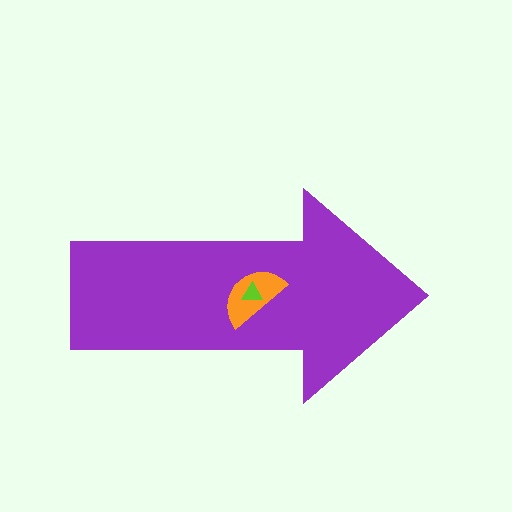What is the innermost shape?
The lime triangle.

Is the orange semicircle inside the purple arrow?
Yes.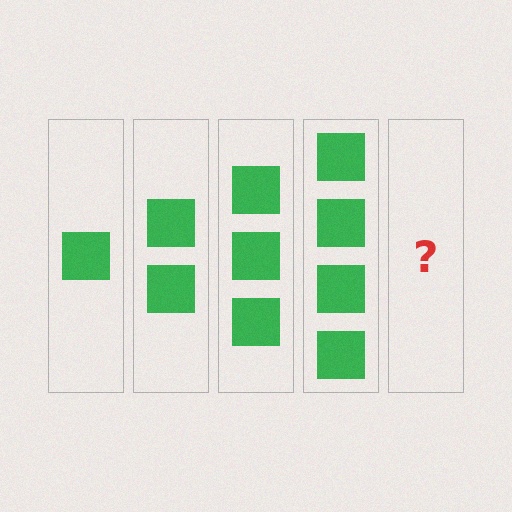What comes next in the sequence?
The next element should be 5 squares.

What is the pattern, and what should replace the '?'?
The pattern is that each step adds one more square. The '?' should be 5 squares.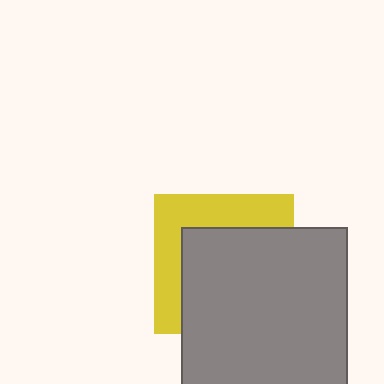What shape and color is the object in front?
The object in front is a gray rectangle.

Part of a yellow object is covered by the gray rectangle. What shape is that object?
It is a square.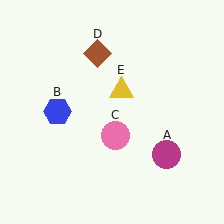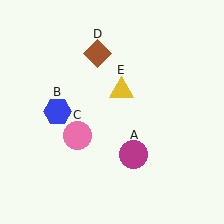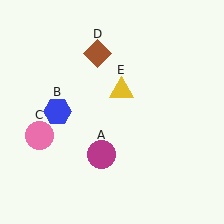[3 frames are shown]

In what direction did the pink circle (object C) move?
The pink circle (object C) moved left.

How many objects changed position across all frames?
2 objects changed position: magenta circle (object A), pink circle (object C).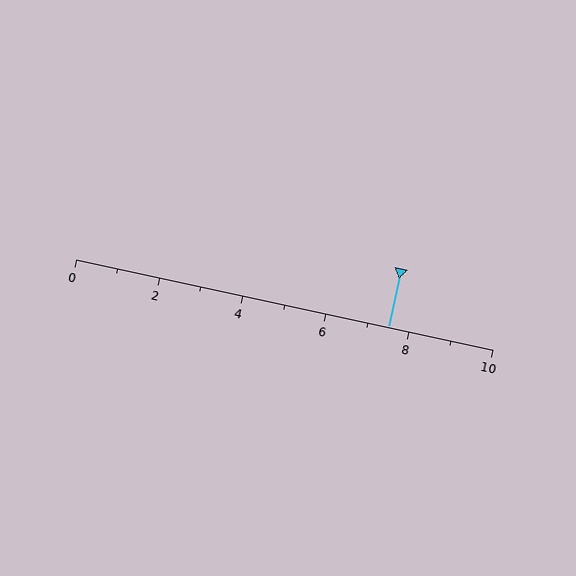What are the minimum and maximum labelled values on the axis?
The axis runs from 0 to 10.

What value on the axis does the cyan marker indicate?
The marker indicates approximately 7.5.